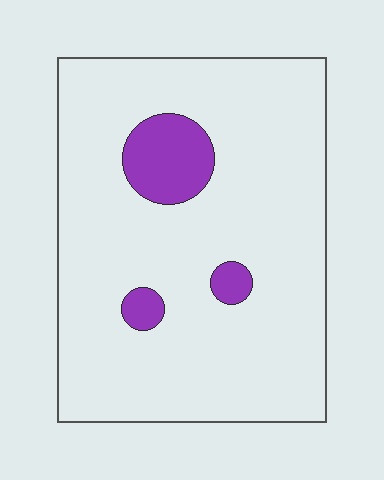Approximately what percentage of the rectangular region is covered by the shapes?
Approximately 10%.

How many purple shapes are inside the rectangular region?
3.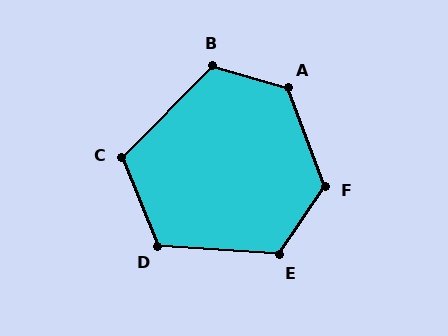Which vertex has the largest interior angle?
A, at approximately 127 degrees.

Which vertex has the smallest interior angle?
C, at approximately 113 degrees.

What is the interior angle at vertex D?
Approximately 116 degrees (obtuse).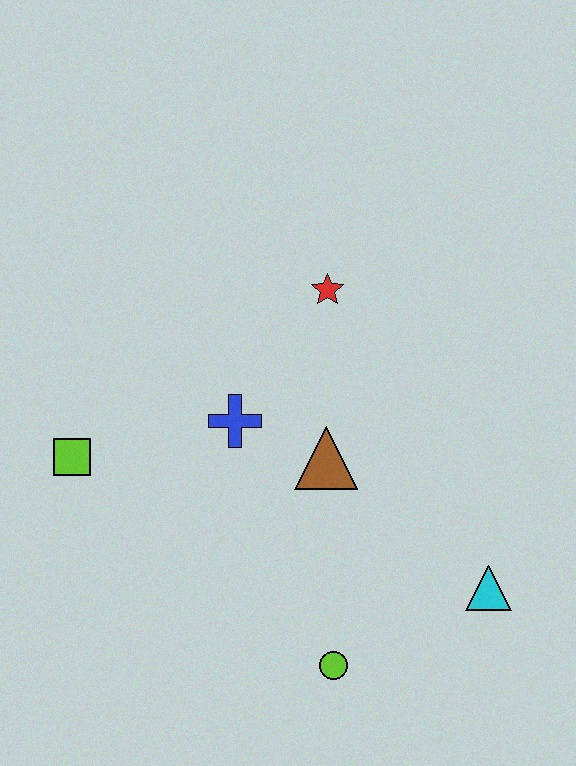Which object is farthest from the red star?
The lime circle is farthest from the red star.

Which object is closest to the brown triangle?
The blue cross is closest to the brown triangle.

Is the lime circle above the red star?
No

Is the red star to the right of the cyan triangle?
No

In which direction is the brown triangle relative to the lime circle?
The brown triangle is above the lime circle.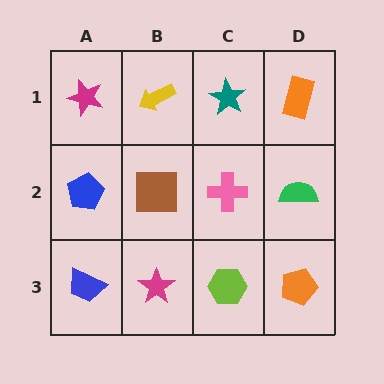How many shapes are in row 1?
4 shapes.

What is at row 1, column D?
An orange rectangle.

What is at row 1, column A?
A magenta star.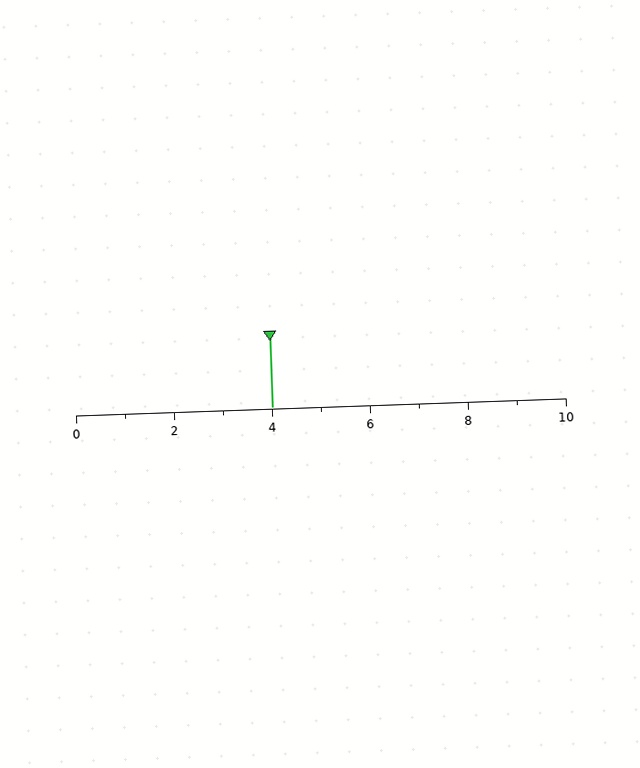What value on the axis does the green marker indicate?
The marker indicates approximately 4.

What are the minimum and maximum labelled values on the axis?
The axis runs from 0 to 10.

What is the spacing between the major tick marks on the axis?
The major ticks are spaced 2 apart.